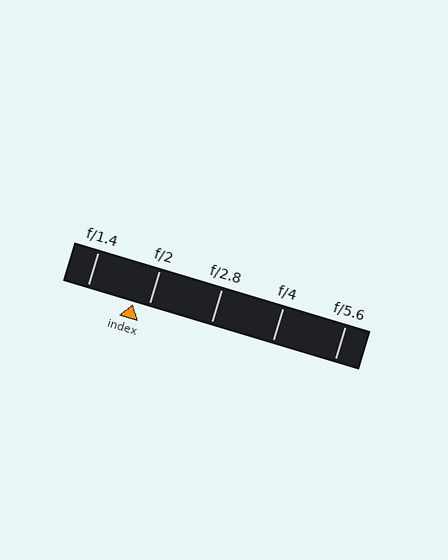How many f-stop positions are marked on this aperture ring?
There are 5 f-stop positions marked.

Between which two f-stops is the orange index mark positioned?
The index mark is between f/1.4 and f/2.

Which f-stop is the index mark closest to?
The index mark is closest to f/2.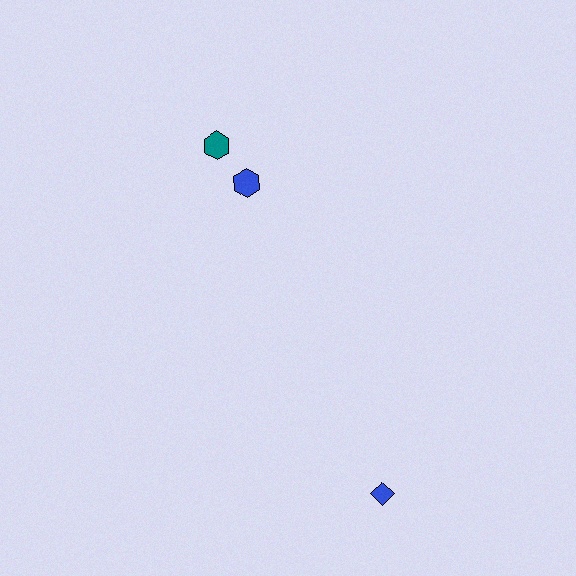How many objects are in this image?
There are 3 objects.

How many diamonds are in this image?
There is 1 diamond.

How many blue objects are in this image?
There are 2 blue objects.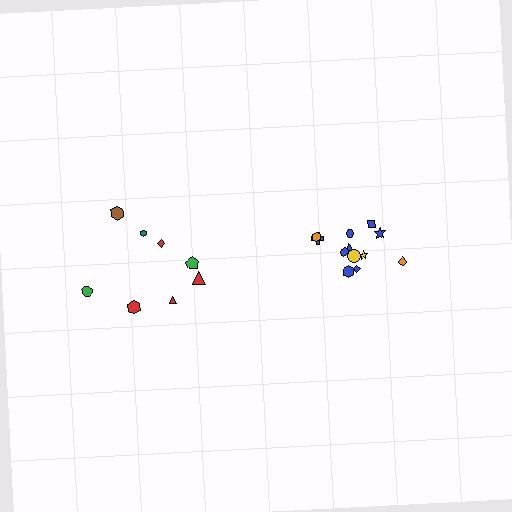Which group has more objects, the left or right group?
The right group.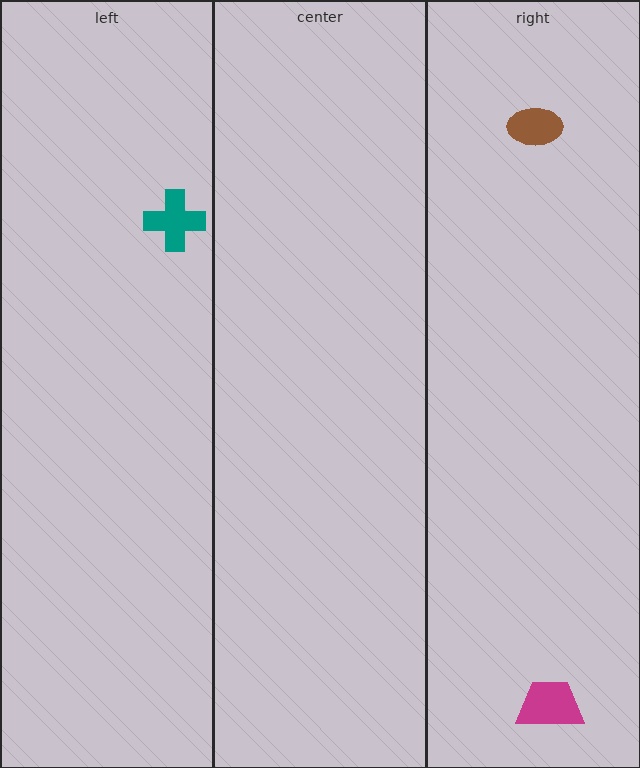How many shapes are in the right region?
2.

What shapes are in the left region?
The teal cross.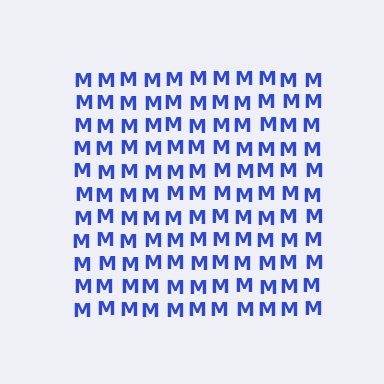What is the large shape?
The large shape is a square.